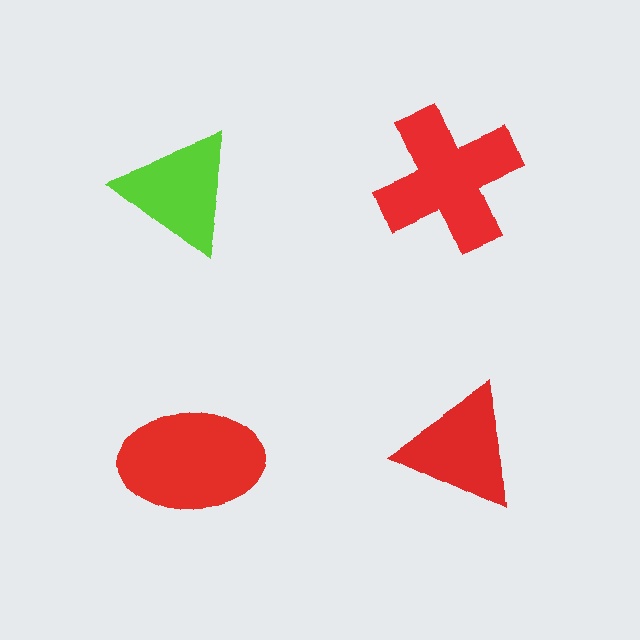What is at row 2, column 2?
A red triangle.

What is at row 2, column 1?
A red ellipse.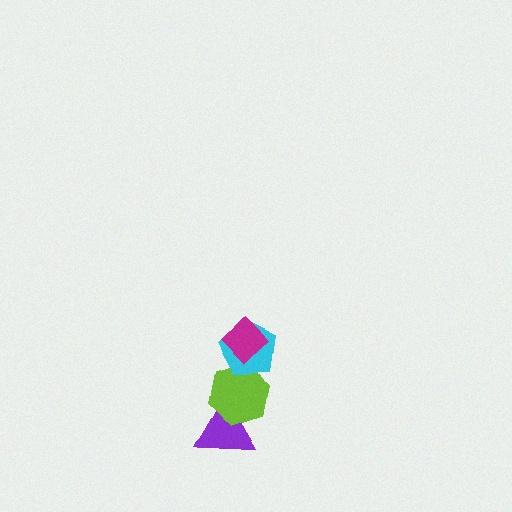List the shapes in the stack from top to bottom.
From top to bottom: the magenta diamond, the cyan pentagon, the lime hexagon, the purple triangle.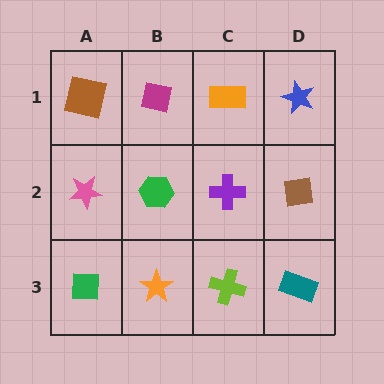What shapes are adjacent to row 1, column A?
A pink star (row 2, column A), a magenta square (row 1, column B).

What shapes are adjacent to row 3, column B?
A green hexagon (row 2, column B), a green square (row 3, column A), a lime cross (row 3, column C).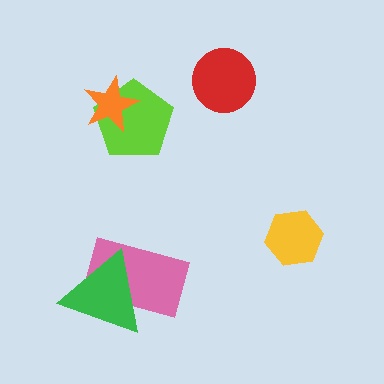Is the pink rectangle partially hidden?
Yes, it is partially covered by another shape.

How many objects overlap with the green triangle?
1 object overlaps with the green triangle.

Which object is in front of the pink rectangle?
The green triangle is in front of the pink rectangle.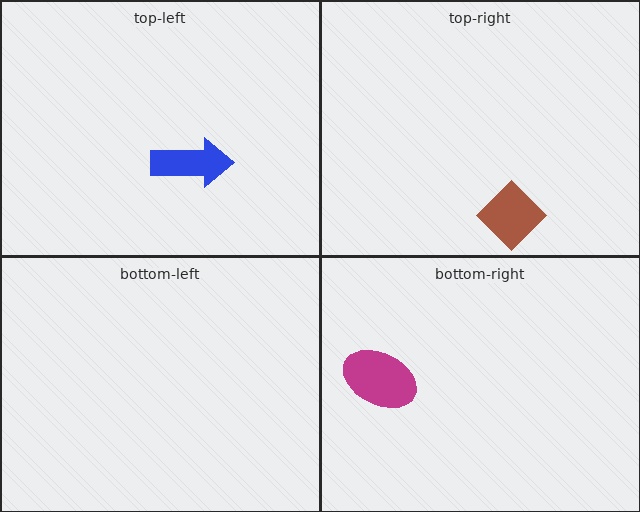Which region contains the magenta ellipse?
The bottom-right region.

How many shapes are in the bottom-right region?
1.